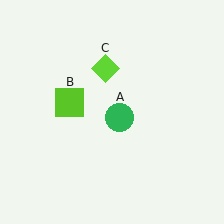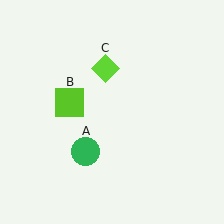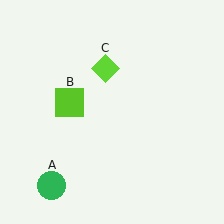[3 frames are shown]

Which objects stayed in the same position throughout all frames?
Lime square (object B) and lime diamond (object C) remained stationary.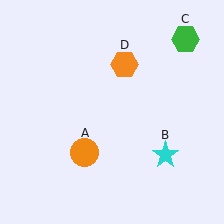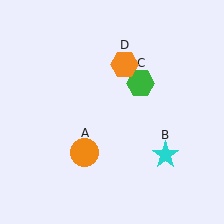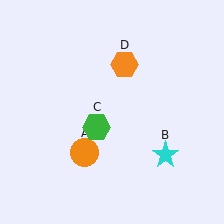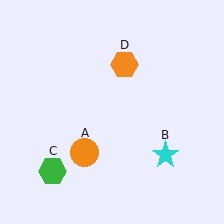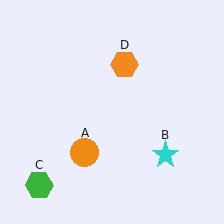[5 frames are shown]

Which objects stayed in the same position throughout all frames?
Orange circle (object A) and cyan star (object B) and orange hexagon (object D) remained stationary.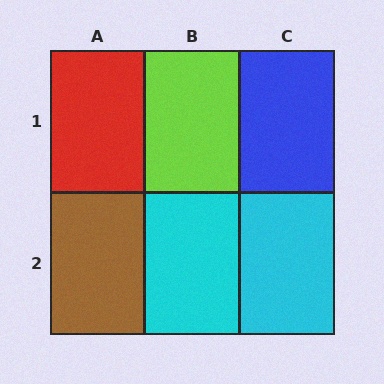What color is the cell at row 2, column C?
Cyan.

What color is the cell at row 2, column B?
Cyan.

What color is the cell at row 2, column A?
Brown.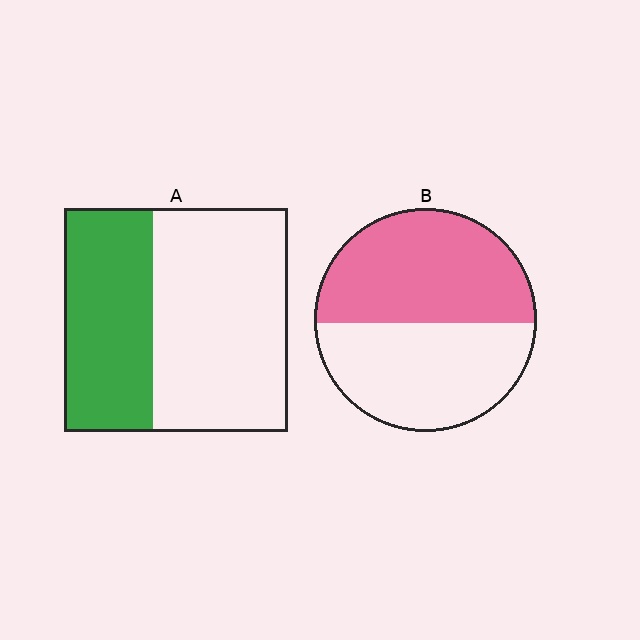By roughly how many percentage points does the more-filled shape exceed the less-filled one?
By roughly 10 percentage points (B over A).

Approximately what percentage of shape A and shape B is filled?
A is approximately 40% and B is approximately 50%.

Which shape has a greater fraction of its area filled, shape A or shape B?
Shape B.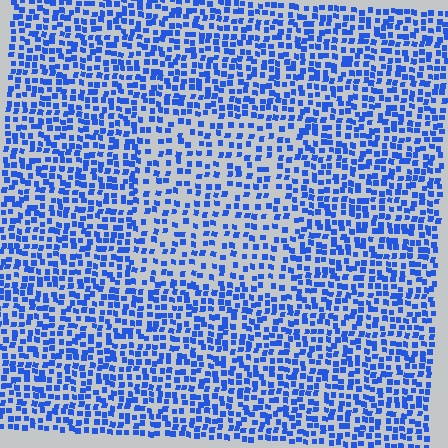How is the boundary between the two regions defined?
The boundary is defined by a change in element density (approximately 1.6x ratio). All elements are the same color, size, and shape.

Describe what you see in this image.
The image contains small blue elements arranged at two different densities. A rectangle-shaped region is visible where the elements are less densely packed than the surrounding area.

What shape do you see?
I see a rectangle.